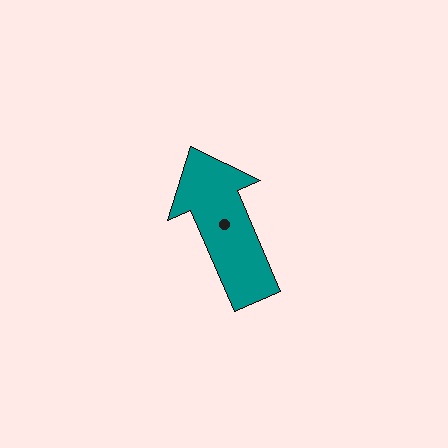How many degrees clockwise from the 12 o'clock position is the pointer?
Approximately 337 degrees.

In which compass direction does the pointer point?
Northwest.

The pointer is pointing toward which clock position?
Roughly 11 o'clock.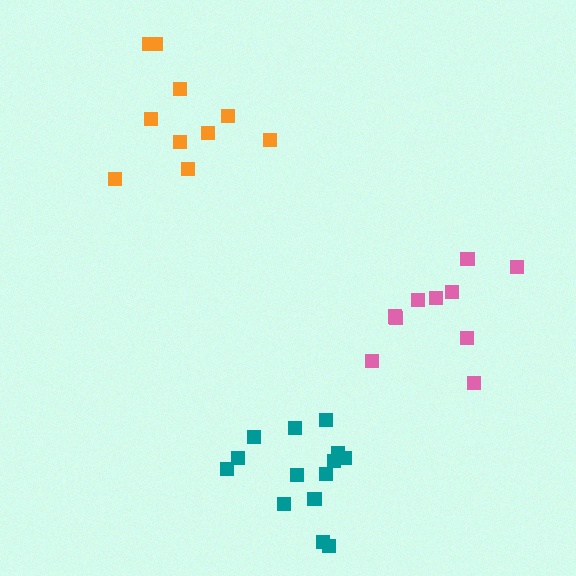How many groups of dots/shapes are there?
There are 3 groups.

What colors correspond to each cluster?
The clusters are colored: pink, teal, orange.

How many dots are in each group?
Group 1: 10 dots, Group 2: 14 dots, Group 3: 10 dots (34 total).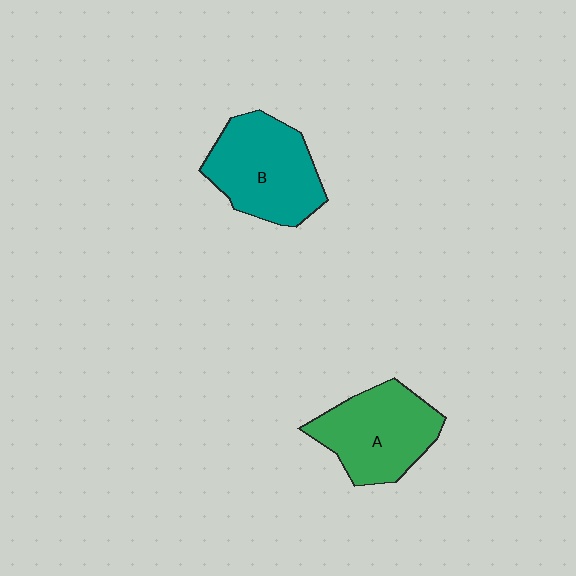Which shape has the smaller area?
Shape A (green).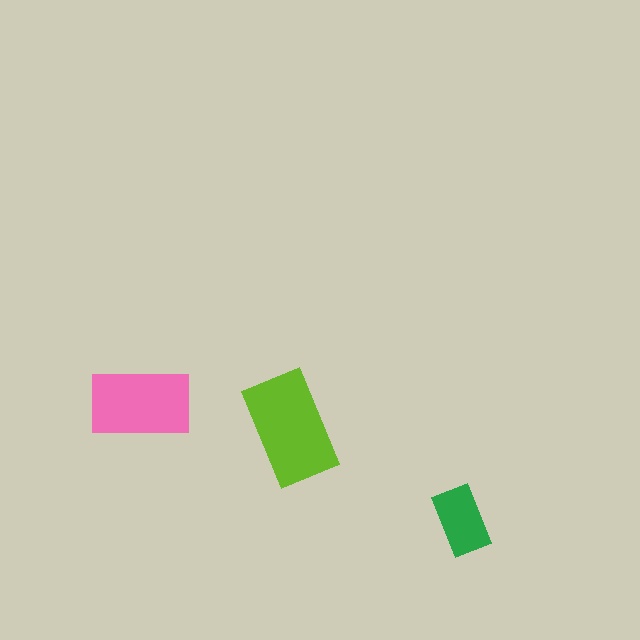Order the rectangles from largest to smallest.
the lime one, the pink one, the green one.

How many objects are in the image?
There are 3 objects in the image.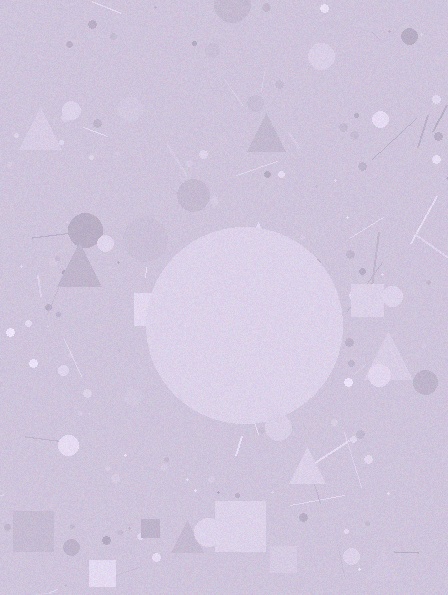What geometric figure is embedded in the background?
A circle is embedded in the background.